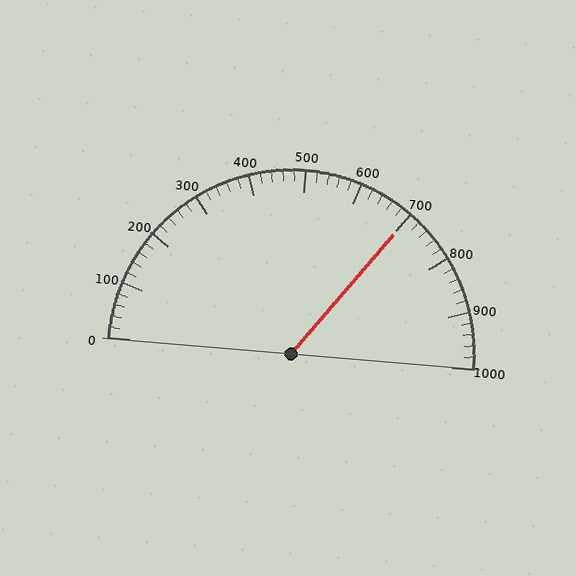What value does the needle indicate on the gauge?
The needle indicates approximately 700.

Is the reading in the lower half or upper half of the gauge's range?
The reading is in the upper half of the range (0 to 1000).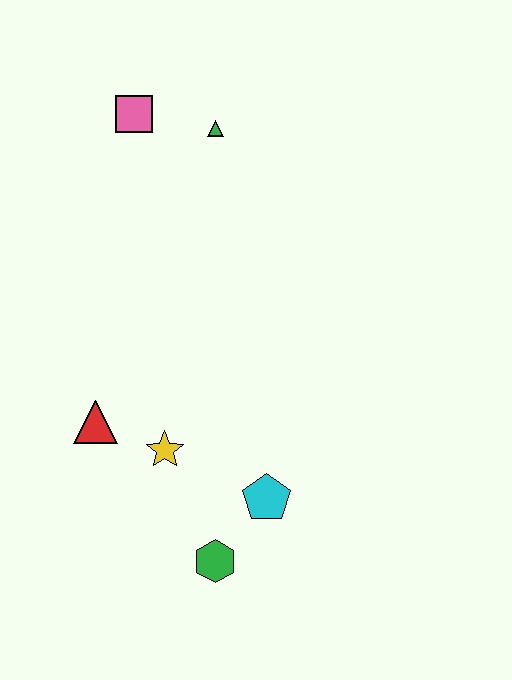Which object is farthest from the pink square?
The green hexagon is farthest from the pink square.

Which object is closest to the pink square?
The green triangle is closest to the pink square.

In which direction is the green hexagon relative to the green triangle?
The green hexagon is below the green triangle.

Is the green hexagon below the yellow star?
Yes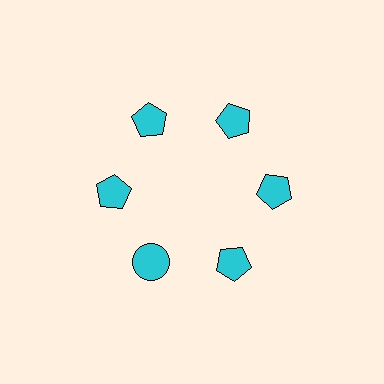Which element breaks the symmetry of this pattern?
The cyan circle at roughly the 7 o'clock position breaks the symmetry. All other shapes are cyan pentagons.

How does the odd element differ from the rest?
It has a different shape: circle instead of pentagon.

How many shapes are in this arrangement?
There are 6 shapes arranged in a ring pattern.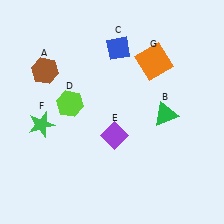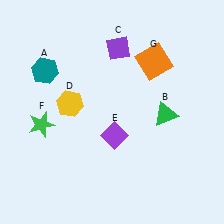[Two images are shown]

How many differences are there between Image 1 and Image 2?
There are 3 differences between the two images.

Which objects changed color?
A changed from brown to teal. C changed from blue to purple. D changed from lime to yellow.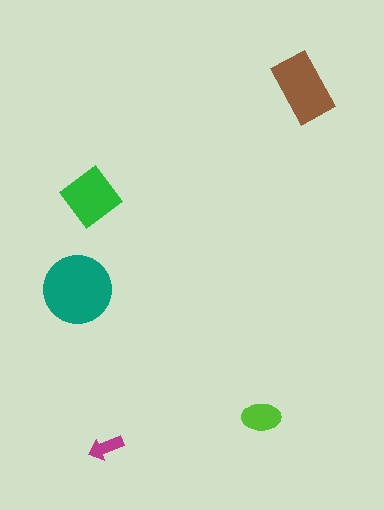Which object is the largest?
The teal circle.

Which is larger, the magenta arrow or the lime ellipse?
The lime ellipse.